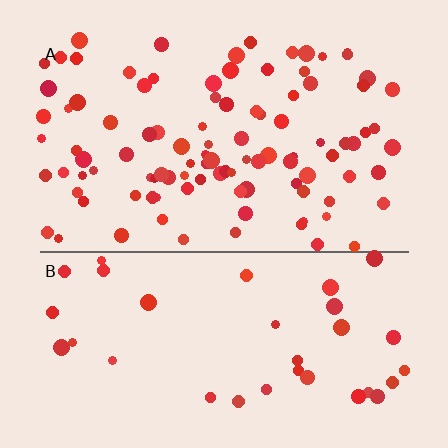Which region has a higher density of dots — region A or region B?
A (the top).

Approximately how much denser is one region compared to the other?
Approximately 2.8× — region A over region B.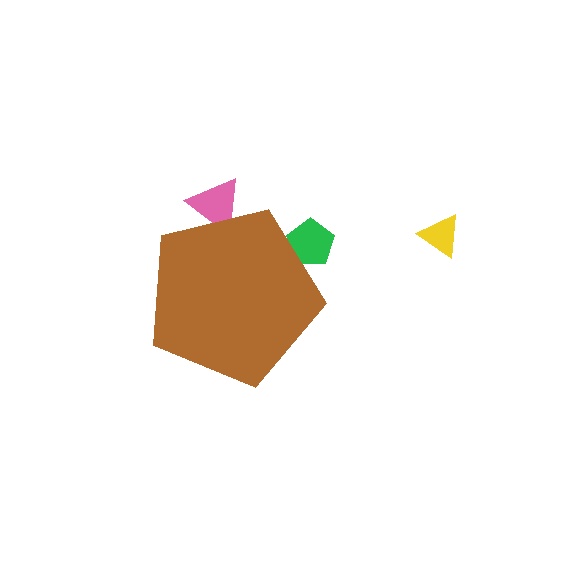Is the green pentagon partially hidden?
Yes, the green pentagon is partially hidden behind the brown pentagon.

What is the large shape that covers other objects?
A brown pentagon.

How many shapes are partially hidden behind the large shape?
2 shapes are partially hidden.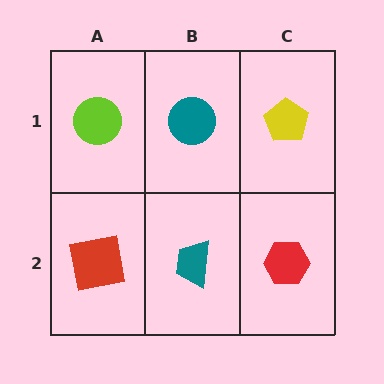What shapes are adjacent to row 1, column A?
A red square (row 2, column A), a teal circle (row 1, column B).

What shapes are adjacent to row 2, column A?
A lime circle (row 1, column A), a teal trapezoid (row 2, column B).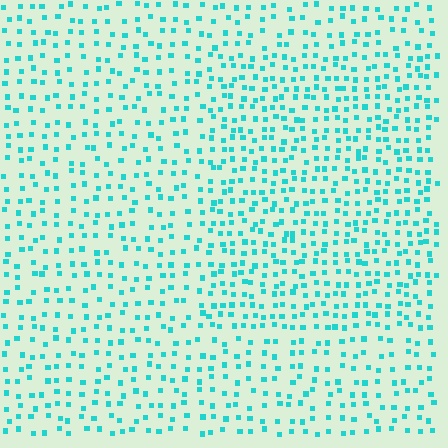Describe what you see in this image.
The image contains small cyan elements arranged at two different densities. A rectangle-shaped region is visible where the elements are more densely packed than the surrounding area.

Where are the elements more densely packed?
The elements are more densely packed inside the rectangle boundary.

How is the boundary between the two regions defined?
The boundary is defined by a change in element density (approximately 1.6x ratio). All elements are the same color, size, and shape.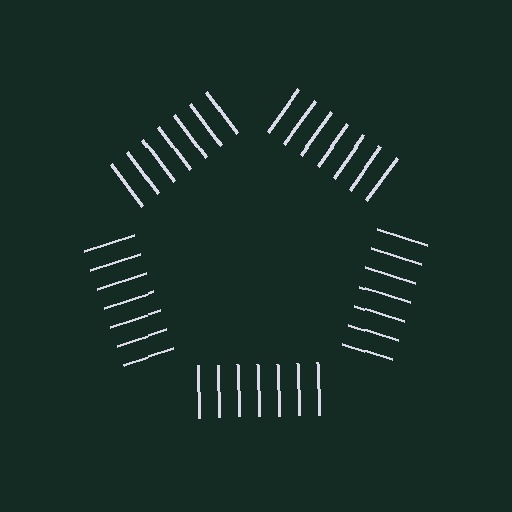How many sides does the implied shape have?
5 sides — the line-ends trace a pentagon.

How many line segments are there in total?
35 — 7 along each of the 5 edges.